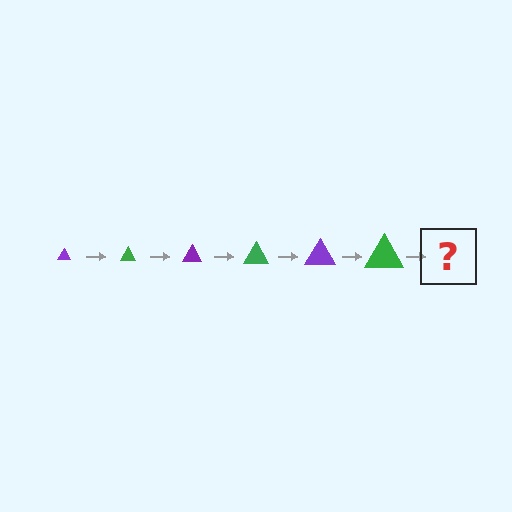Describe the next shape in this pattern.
It should be a purple triangle, larger than the previous one.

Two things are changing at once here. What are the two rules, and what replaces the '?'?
The two rules are that the triangle grows larger each step and the color cycles through purple and green. The '?' should be a purple triangle, larger than the previous one.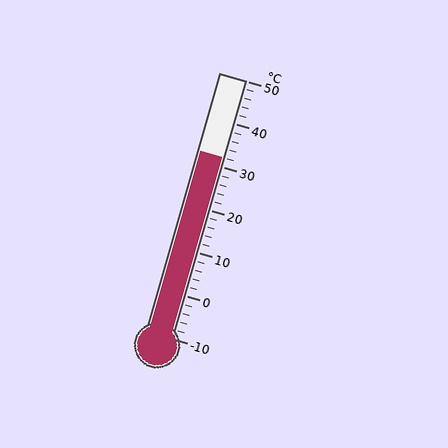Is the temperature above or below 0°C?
The temperature is above 0°C.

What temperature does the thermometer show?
The thermometer shows approximately 32°C.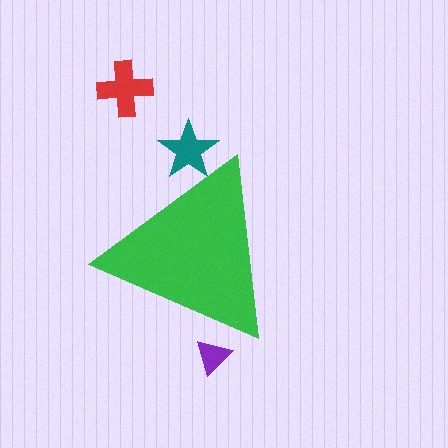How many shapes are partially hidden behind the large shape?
2 shapes are partially hidden.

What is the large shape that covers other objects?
A green triangle.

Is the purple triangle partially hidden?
Yes, the purple triangle is partially hidden behind the green triangle.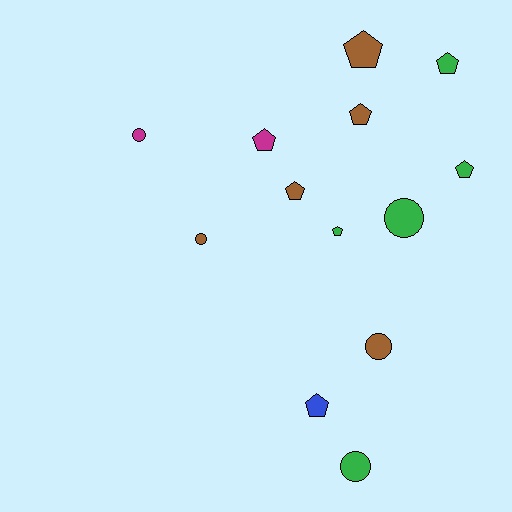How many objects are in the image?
There are 13 objects.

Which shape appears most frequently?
Pentagon, with 8 objects.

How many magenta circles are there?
There is 1 magenta circle.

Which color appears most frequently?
Green, with 5 objects.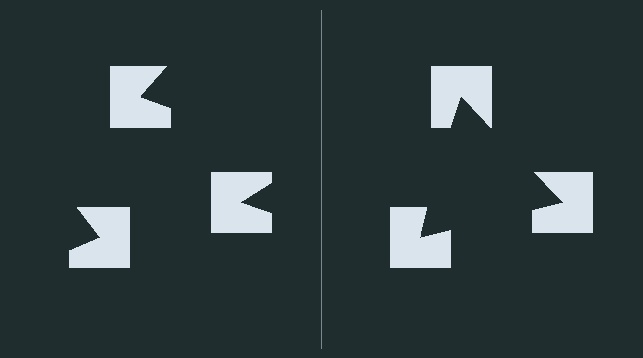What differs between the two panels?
The notched squares are positioned identically on both sides; only the wedge orientations differ. On the right they align to a triangle; on the left they are misaligned.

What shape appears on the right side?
An illusory triangle.